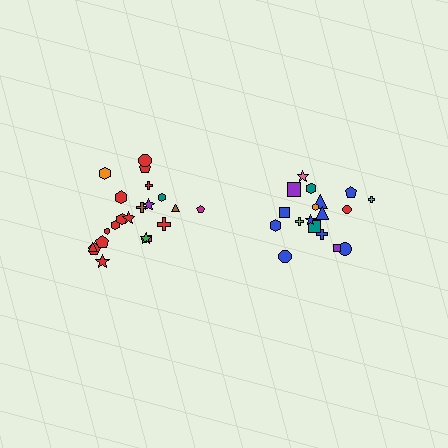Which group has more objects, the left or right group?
The left group.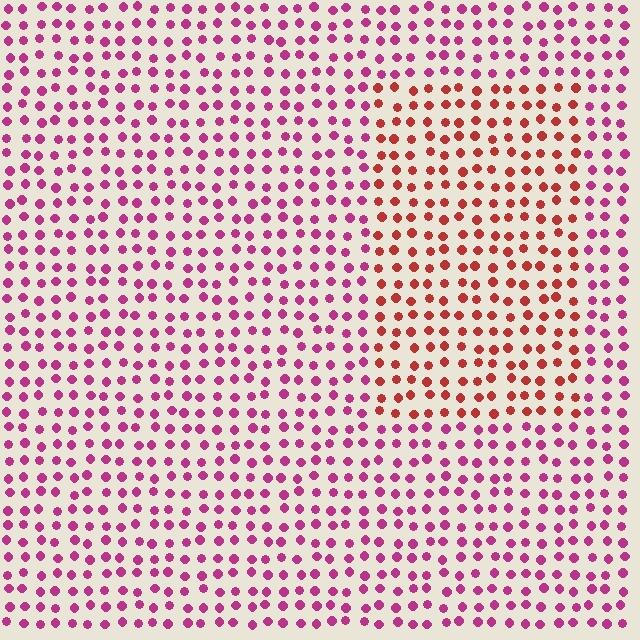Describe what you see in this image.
The image is filled with small magenta elements in a uniform arrangement. A rectangle-shaped region is visible where the elements are tinted to a slightly different hue, forming a subtle color boundary.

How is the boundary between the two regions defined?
The boundary is defined purely by a slight shift in hue (about 39 degrees). Spacing, size, and orientation are identical on both sides.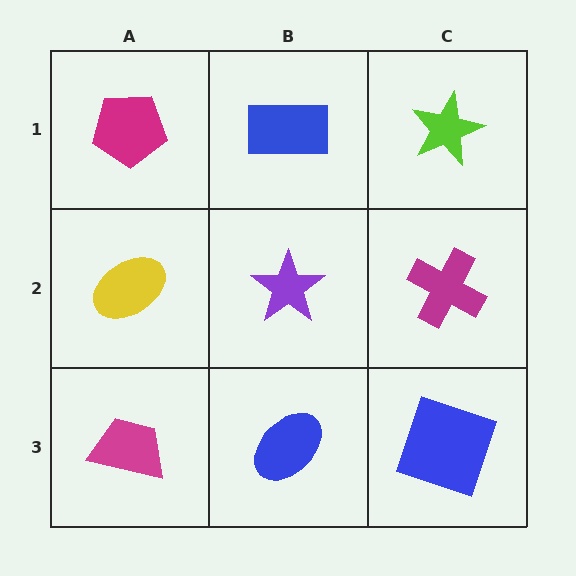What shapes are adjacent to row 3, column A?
A yellow ellipse (row 2, column A), a blue ellipse (row 3, column B).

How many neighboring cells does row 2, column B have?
4.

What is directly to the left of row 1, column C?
A blue rectangle.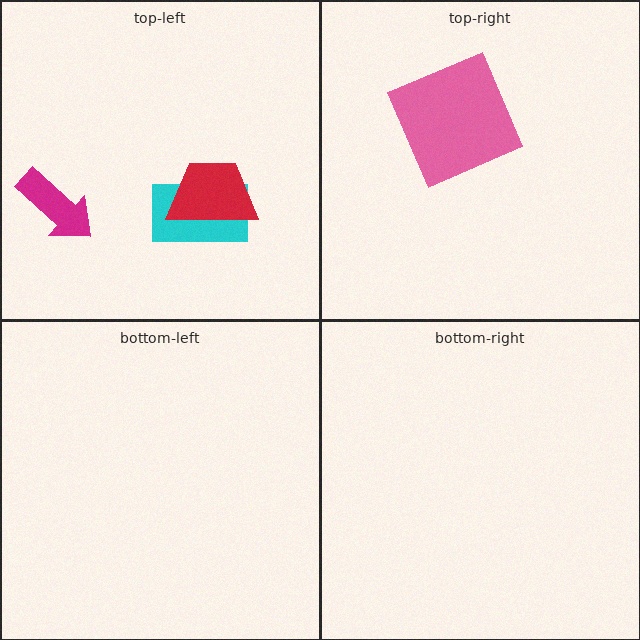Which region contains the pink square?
The top-right region.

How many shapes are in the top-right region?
1.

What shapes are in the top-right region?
The pink square.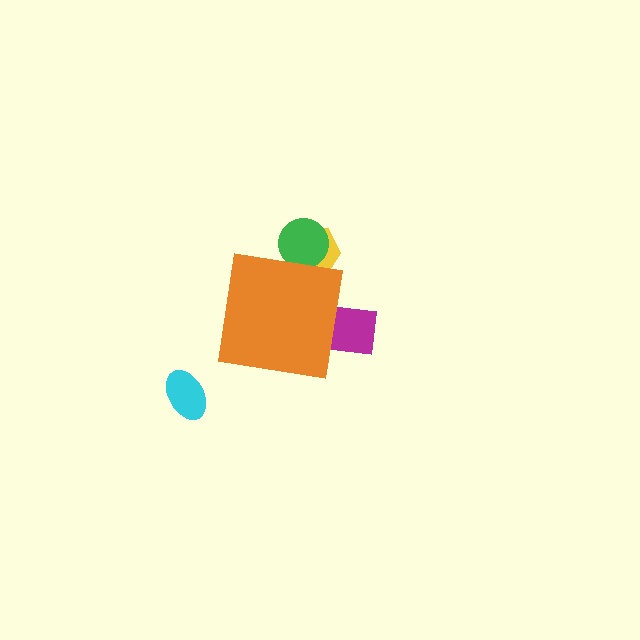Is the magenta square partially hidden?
Yes, the magenta square is partially hidden behind the orange square.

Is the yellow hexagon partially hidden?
Yes, the yellow hexagon is partially hidden behind the orange square.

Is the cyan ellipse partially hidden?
No, the cyan ellipse is fully visible.